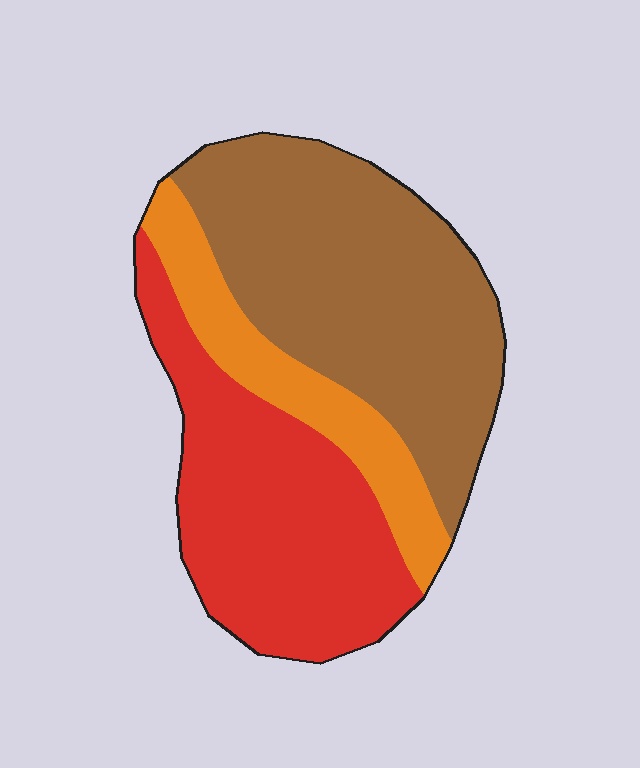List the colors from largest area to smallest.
From largest to smallest: brown, red, orange.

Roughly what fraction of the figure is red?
Red takes up between a quarter and a half of the figure.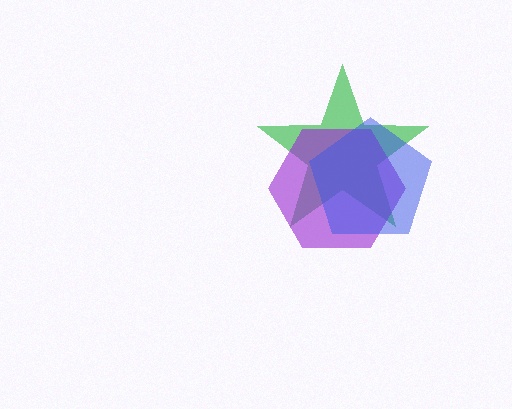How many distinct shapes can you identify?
There are 3 distinct shapes: a green star, a purple hexagon, a blue pentagon.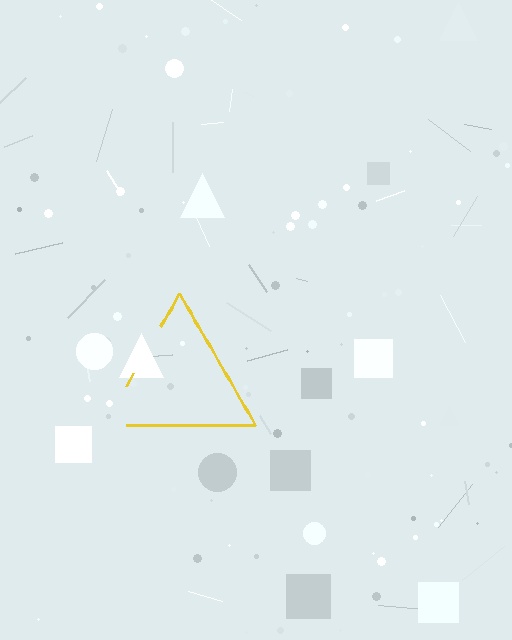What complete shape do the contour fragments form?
The contour fragments form a triangle.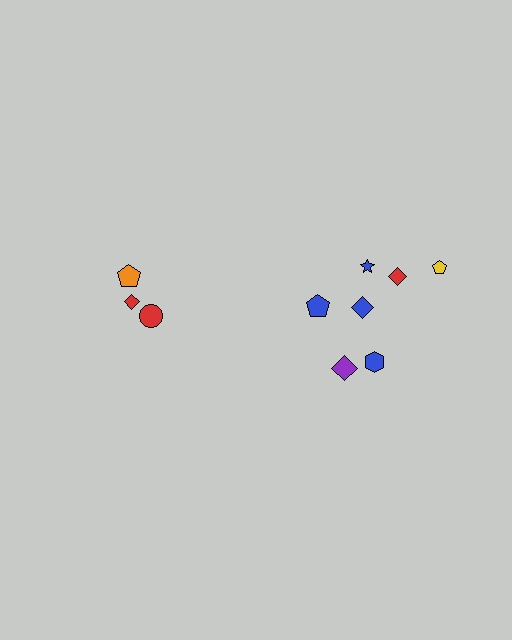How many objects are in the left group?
There are 3 objects.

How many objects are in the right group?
There are 7 objects.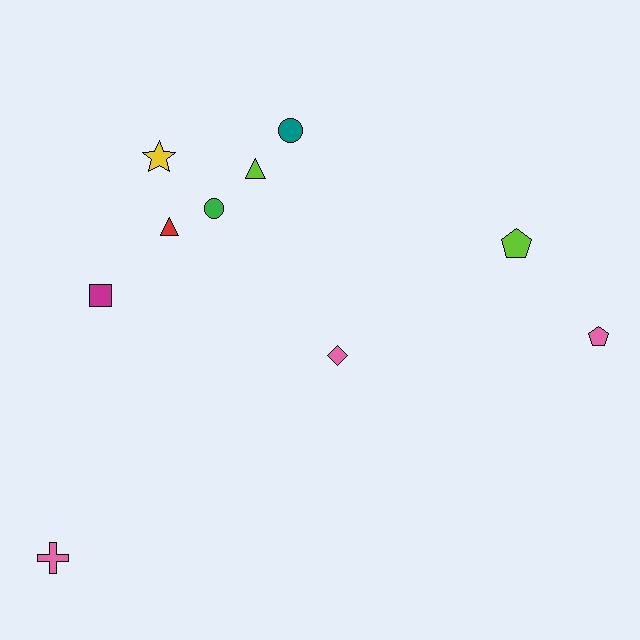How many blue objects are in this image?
There are no blue objects.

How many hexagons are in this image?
There are no hexagons.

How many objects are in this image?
There are 10 objects.